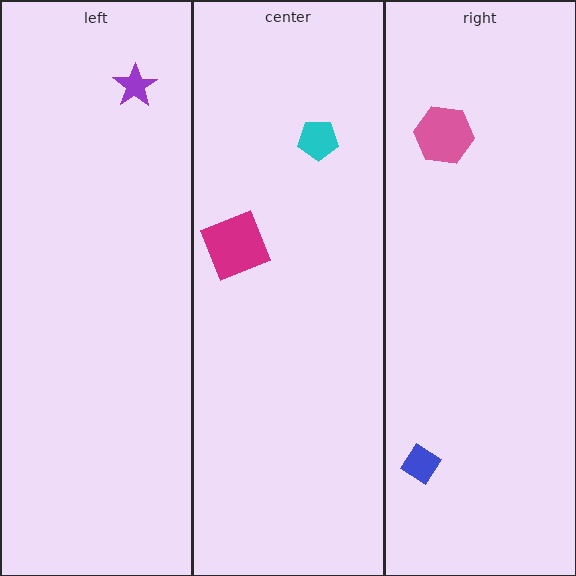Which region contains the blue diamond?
The right region.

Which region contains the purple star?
The left region.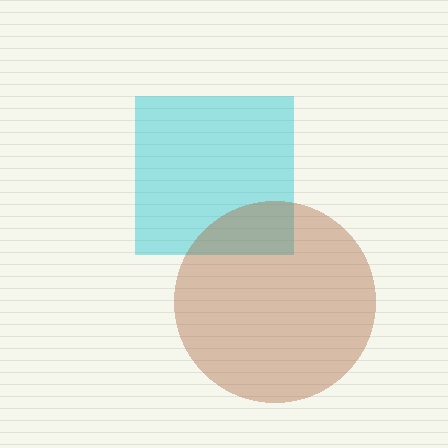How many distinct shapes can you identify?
There are 2 distinct shapes: a cyan square, a brown circle.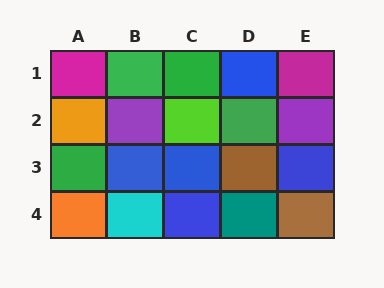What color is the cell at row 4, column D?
Teal.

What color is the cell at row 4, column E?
Brown.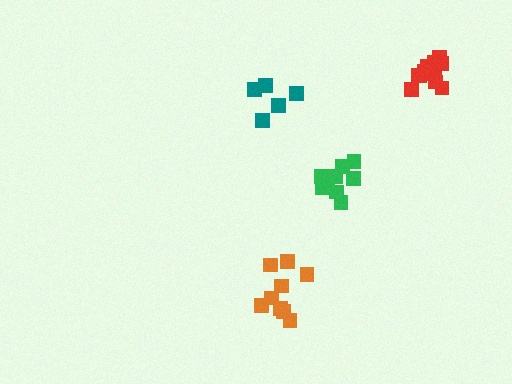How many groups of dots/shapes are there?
There are 4 groups.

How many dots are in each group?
Group 1: 10 dots, Group 2: 5 dots, Group 3: 9 dots, Group 4: 11 dots (35 total).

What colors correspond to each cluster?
The clusters are colored: green, teal, orange, red.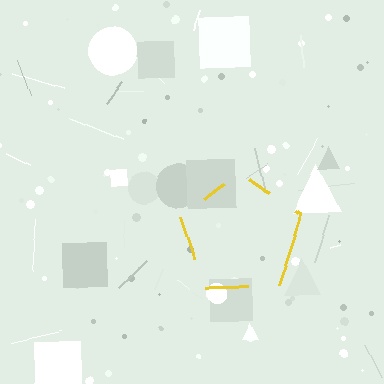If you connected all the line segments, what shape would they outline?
They would outline a pentagon.